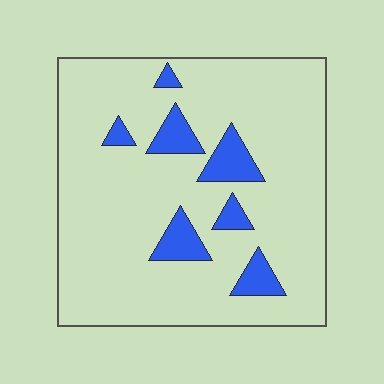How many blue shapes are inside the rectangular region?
7.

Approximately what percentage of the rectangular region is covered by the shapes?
Approximately 10%.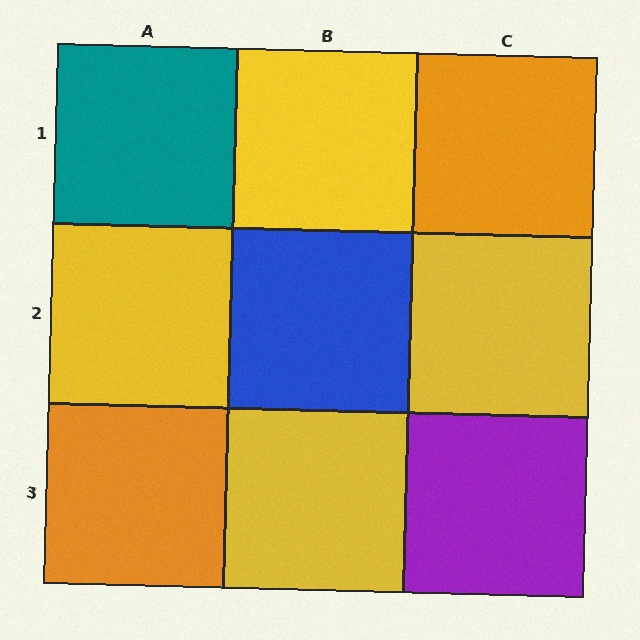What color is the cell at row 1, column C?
Orange.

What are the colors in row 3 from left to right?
Orange, yellow, purple.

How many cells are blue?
1 cell is blue.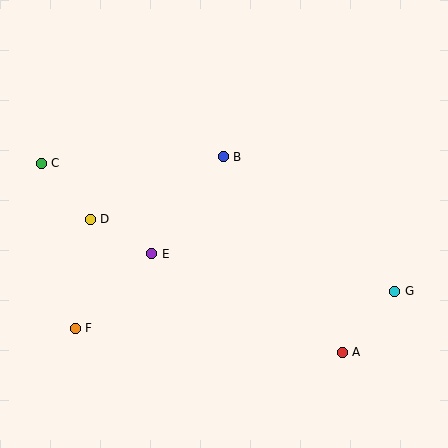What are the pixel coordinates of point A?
Point A is at (342, 352).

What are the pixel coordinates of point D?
Point D is at (90, 219).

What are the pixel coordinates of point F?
Point F is at (75, 328).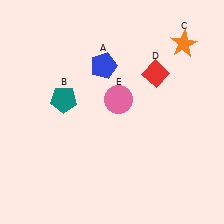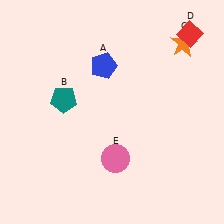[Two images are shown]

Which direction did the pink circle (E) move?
The pink circle (E) moved down.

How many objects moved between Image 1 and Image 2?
2 objects moved between the two images.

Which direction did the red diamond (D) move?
The red diamond (D) moved up.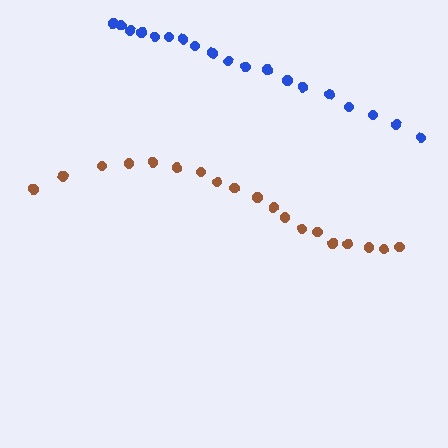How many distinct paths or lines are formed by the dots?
There are 2 distinct paths.